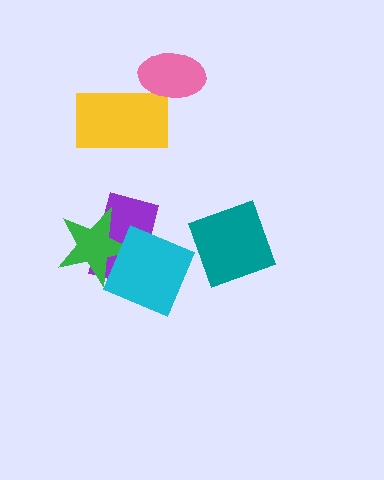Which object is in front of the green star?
The cyan square is in front of the green star.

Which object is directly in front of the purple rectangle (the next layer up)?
The green star is directly in front of the purple rectangle.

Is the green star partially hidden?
Yes, it is partially covered by another shape.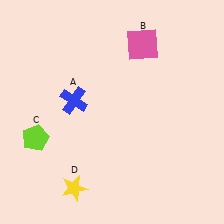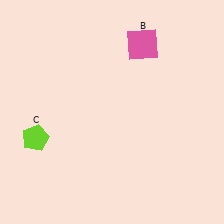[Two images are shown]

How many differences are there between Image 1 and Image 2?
There are 2 differences between the two images.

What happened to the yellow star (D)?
The yellow star (D) was removed in Image 2. It was in the bottom-left area of Image 1.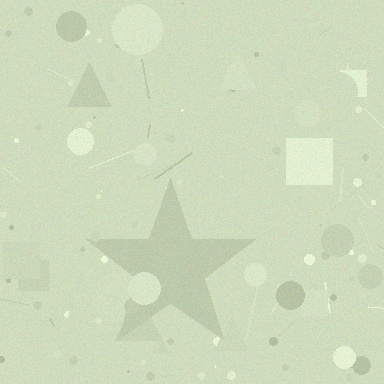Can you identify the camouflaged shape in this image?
The camouflaged shape is a star.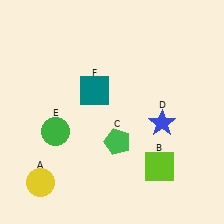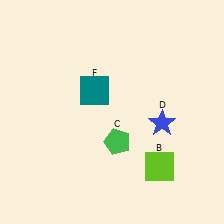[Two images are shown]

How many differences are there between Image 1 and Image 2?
There are 2 differences between the two images.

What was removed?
The green circle (E), the yellow circle (A) were removed in Image 2.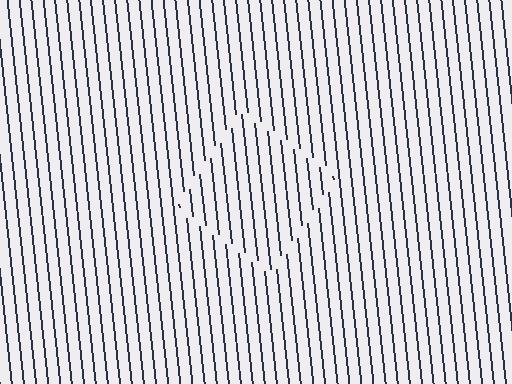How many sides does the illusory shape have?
4 sides — the line-ends trace a square.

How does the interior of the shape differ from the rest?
The interior of the shape contains the same grating, shifted by half a period — the contour is defined by the phase discontinuity where line-ends from the inner and outer gratings abut.